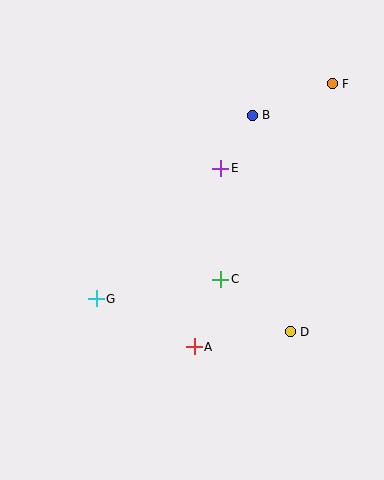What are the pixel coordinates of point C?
Point C is at (221, 279).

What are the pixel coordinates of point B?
Point B is at (252, 115).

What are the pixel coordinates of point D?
Point D is at (290, 332).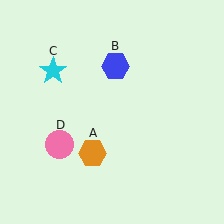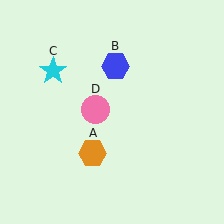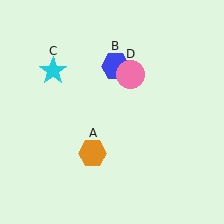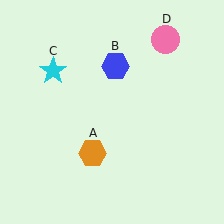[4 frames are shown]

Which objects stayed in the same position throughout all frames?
Orange hexagon (object A) and blue hexagon (object B) and cyan star (object C) remained stationary.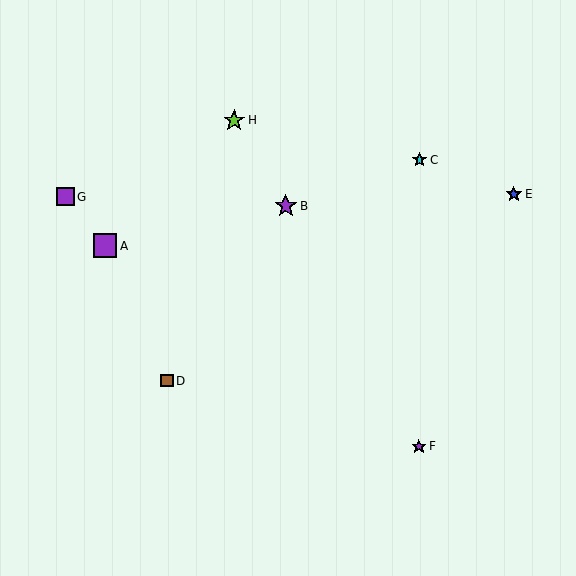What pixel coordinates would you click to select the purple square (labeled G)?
Click at (65, 197) to select the purple square G.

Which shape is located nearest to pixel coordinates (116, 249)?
The purple square (labeled A) at (105, 246) is nearest to that location.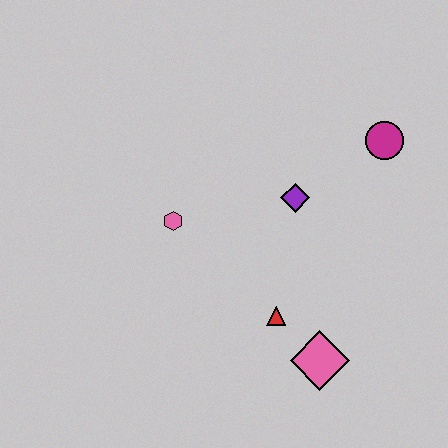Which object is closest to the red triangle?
The pink diamond is closest to the red triangle.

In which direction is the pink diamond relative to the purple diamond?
The pink diamond is below the purple diamond.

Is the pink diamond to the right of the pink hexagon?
Yes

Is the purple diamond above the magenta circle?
No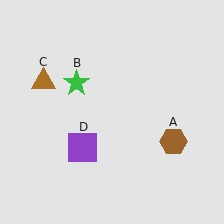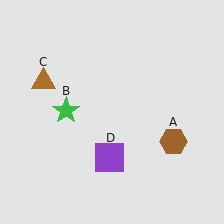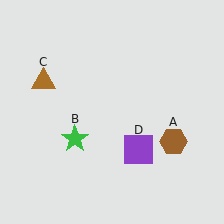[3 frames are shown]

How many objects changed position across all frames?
2 objects changed position: green star (object B), purple square (object D).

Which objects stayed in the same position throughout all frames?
Brown hexagon (object A) and brown triangle (object C) remained stationary.